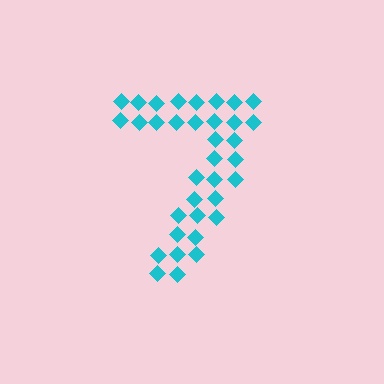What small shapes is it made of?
It is made of small diamonds.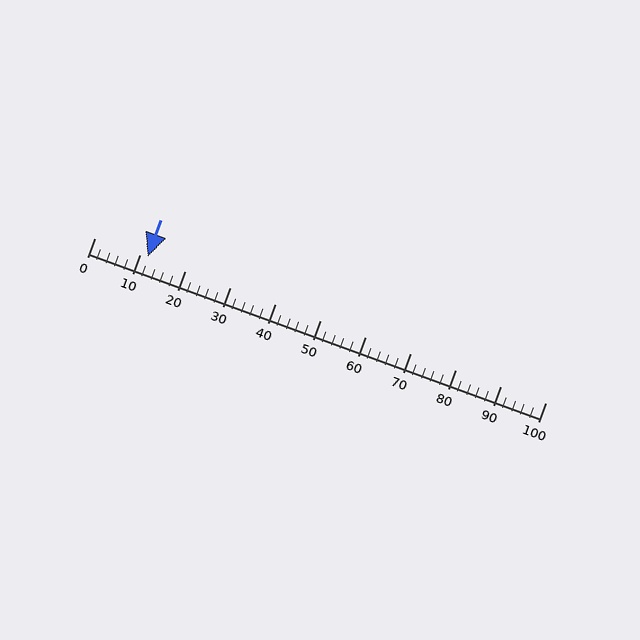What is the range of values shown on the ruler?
The ruler shows values from 0 to 100.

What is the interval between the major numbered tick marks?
The major tick marks are spaced 10 units apart.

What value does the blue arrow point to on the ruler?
The blue arrow points to approximately 12.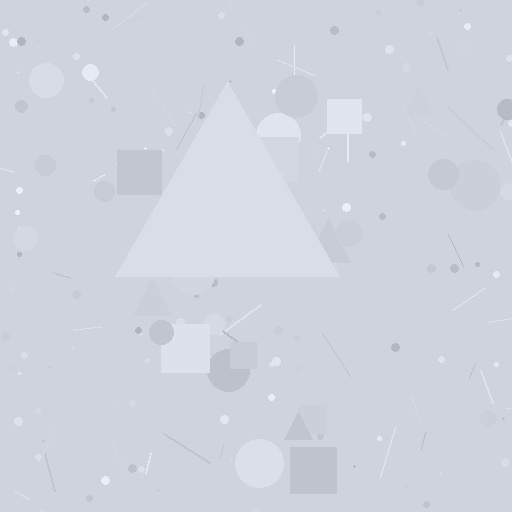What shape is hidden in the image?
A triangle is hidden in the image.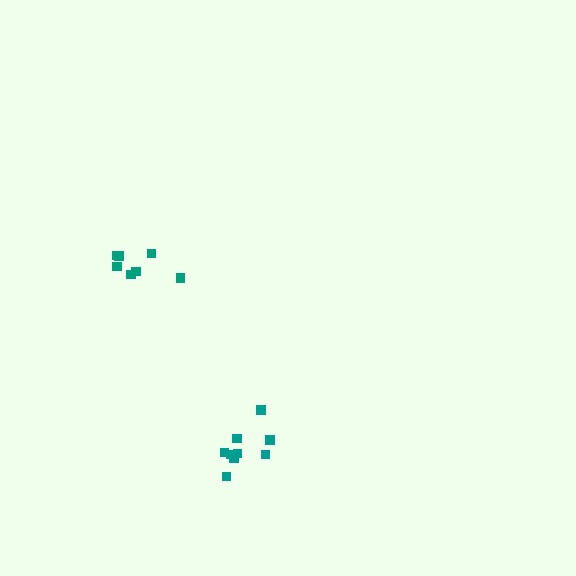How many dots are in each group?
Group 1: 7 dots, Group 2: 9 dots (16 total).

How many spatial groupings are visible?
There are 2 spatial groupings.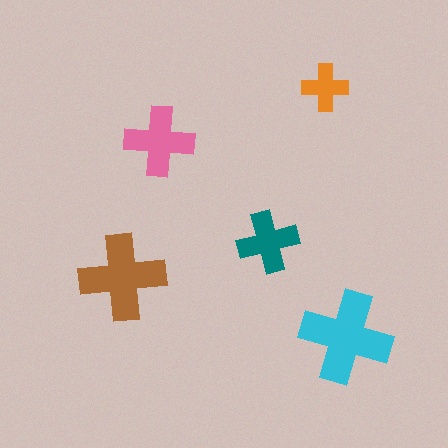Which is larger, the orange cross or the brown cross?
The brown one.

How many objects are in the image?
There are 5 objects in the image.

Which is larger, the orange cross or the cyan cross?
The cyan one.